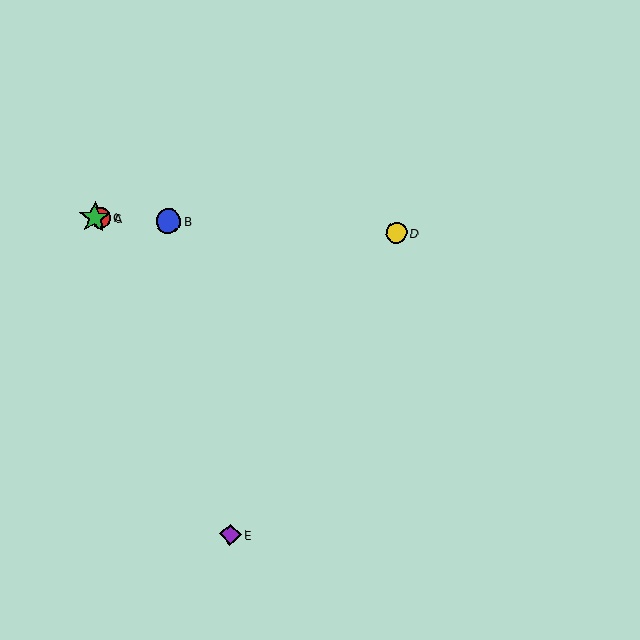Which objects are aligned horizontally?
Objects A, B, C, D are aligned horizontally.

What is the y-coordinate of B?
Object B is at y≈221.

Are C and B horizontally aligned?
Yes, both are at y≈217.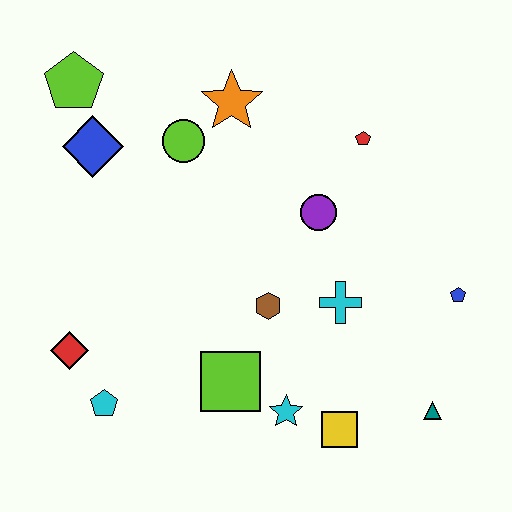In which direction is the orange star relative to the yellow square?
The orange star is above the yellow square.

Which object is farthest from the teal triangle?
The lime pentagon is farthest from the teal triangle.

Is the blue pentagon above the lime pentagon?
No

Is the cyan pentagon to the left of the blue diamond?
No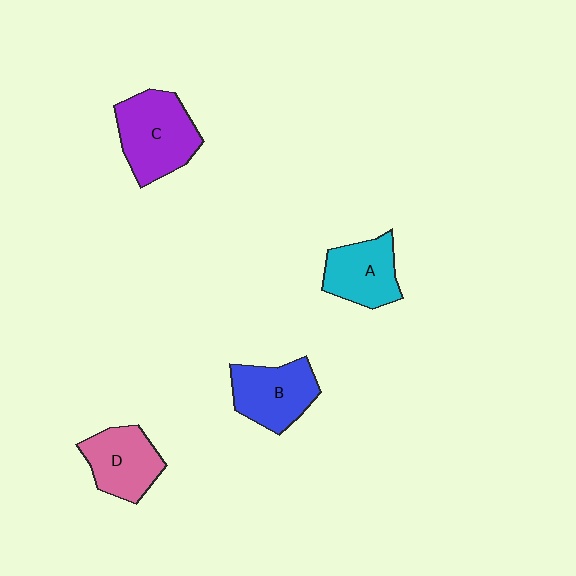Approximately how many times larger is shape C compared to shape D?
Approximately 1.3 times.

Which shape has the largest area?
Shape C (purple).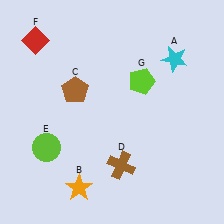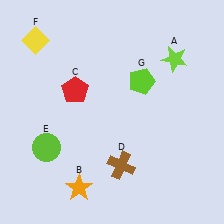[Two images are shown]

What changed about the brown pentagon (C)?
In Image 1, C is brown. In Image 2, it changed to red.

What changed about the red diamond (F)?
In Image 1, F is red. In Image 2, it changed to yellow.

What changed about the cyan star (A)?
In Image 1, A is cyan. In Image 2, it changed to lime.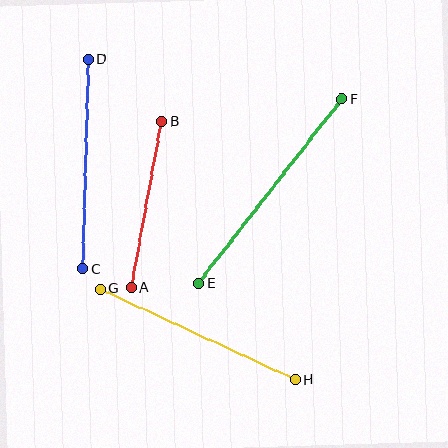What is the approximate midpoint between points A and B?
The midpoint is at approximately (146, 205) pixels.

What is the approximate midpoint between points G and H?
The midpoint is at approximately (198, 334) pixels.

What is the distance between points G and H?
The distance is approximately 215 pixels.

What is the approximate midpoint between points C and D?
The midpoint is at approximately (86, 164) pixels.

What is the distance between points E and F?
The distance is approximately 234 pixels.